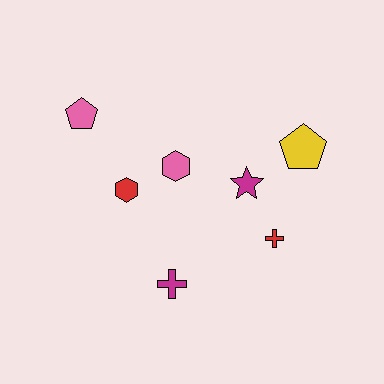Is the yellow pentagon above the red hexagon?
Yes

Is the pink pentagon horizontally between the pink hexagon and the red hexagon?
No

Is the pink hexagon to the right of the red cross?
No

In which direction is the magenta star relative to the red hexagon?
The magenta star is to the right of the red hexagon.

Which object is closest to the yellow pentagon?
The magenta star is closest to the yellow pentagon.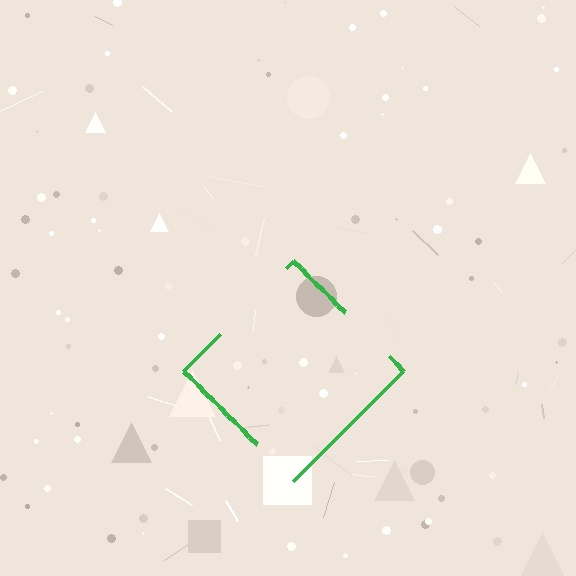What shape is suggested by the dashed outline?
The dashed outline suggests a diamond.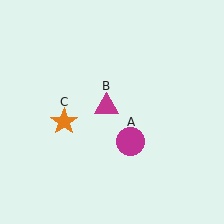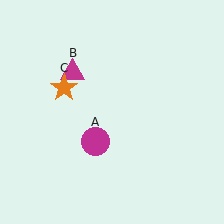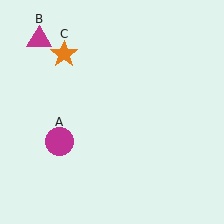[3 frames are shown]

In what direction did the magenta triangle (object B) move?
The magenta triangle (object B) moved up and to the left.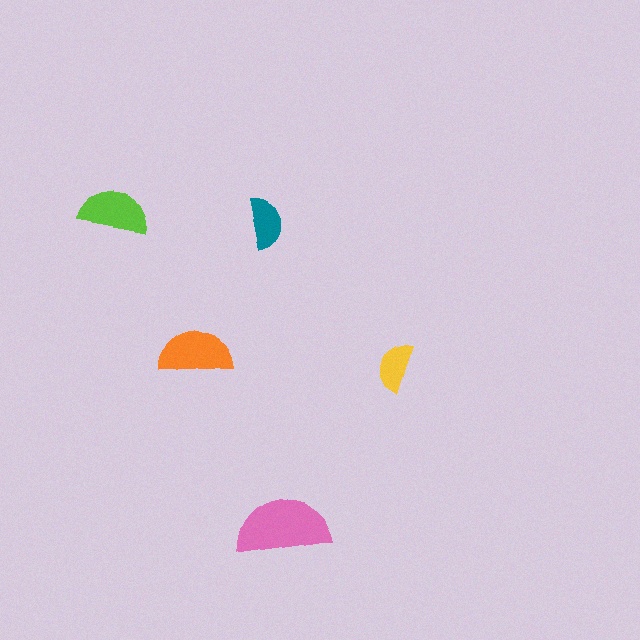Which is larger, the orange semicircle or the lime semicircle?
The orange one.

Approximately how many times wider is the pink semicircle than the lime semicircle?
About 1.5 times wider.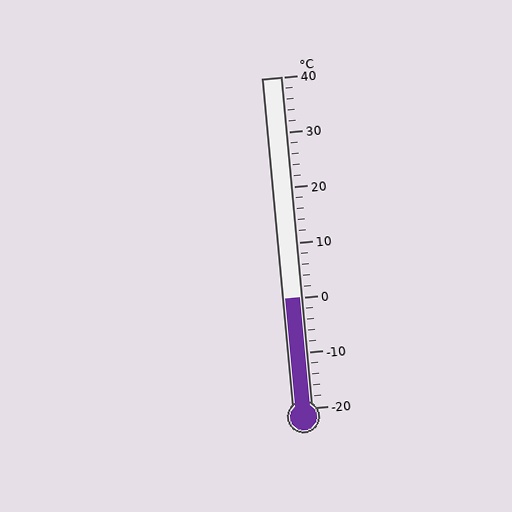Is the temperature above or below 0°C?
The temperature is at 0°C.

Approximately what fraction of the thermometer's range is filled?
The thermometer is filled to approximately 35% of its range.